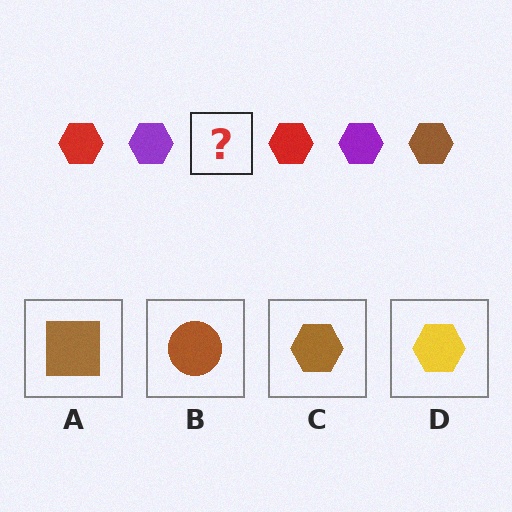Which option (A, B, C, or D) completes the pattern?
C.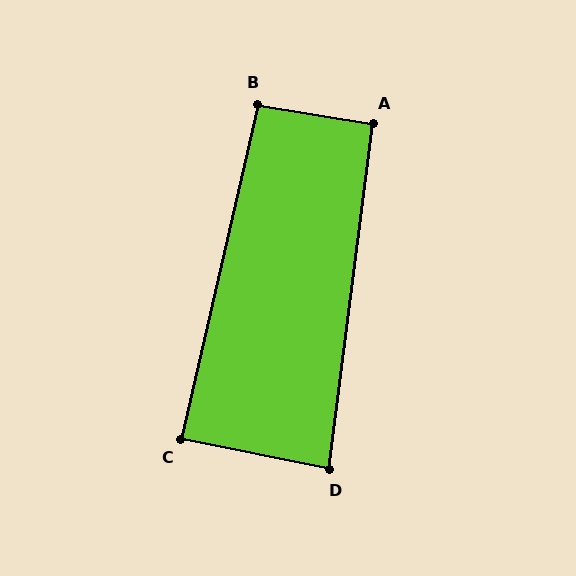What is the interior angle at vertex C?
Approximately 88 degrees (approximately right).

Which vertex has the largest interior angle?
B, at approximately 94 degrees.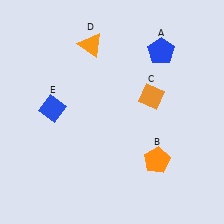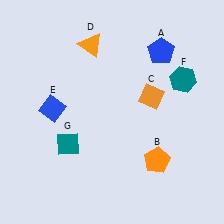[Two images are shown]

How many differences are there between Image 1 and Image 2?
There are 2 differences between the two images.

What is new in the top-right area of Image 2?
A teal hexagon (F) was added in the top-right area of Image 2.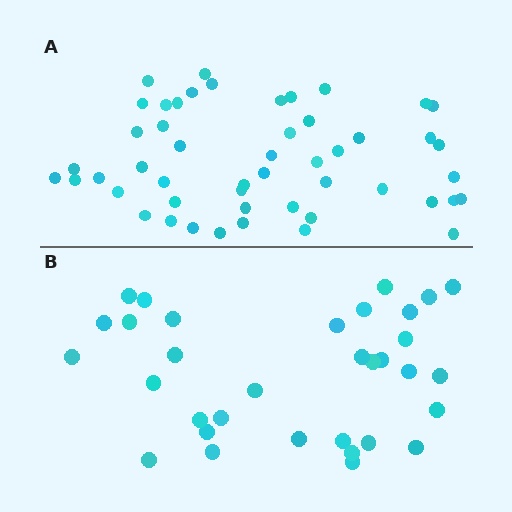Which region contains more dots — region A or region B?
Region A (the top region) has more dots.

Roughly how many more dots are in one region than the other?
Region A has approximately 15 more dots than region B.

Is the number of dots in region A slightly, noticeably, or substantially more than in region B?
Region A has substantially more. The ratio is roughly 1.5 to 1.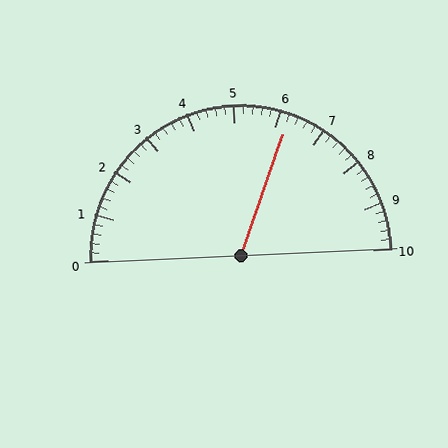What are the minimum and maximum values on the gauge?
The gauge ranges from 0 to 10.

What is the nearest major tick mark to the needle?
The nearest major tick mark is 6.